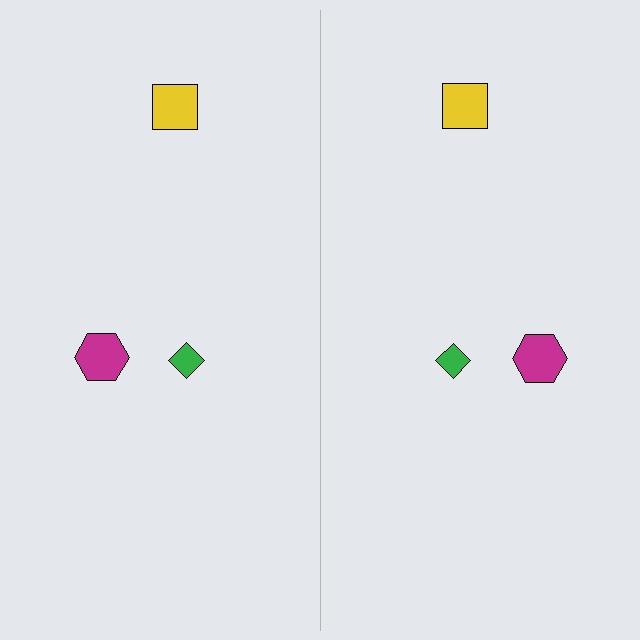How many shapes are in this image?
There are 6 shapes in this image.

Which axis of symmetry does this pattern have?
The pattern has a vertical axis of symmetry running through the center of the image.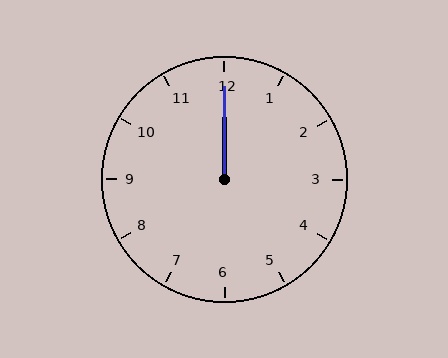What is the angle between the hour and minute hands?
Approximately 0 degrees.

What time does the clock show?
12:00.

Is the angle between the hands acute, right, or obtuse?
It is acute.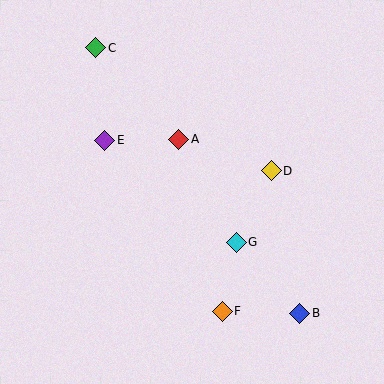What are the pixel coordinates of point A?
Point A is at (179, 139).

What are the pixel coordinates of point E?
Point E is at (105, 140).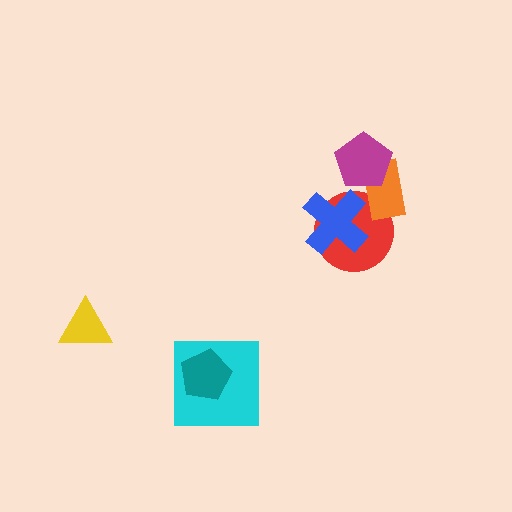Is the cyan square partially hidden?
Yes, it is partially covered by another shape.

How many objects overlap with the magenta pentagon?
1 object overlaps with the magenta pentagon.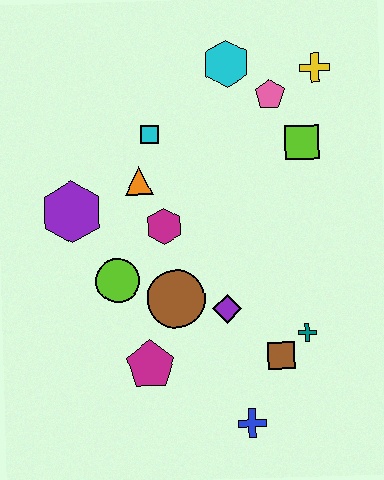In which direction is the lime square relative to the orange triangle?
The lime square is to the right of the orange triangle.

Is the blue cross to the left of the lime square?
Yes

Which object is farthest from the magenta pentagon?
The yellow cross is farthest from the magenta pentagon.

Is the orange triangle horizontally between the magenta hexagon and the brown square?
No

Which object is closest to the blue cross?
The brown square is closest to the blue cross.